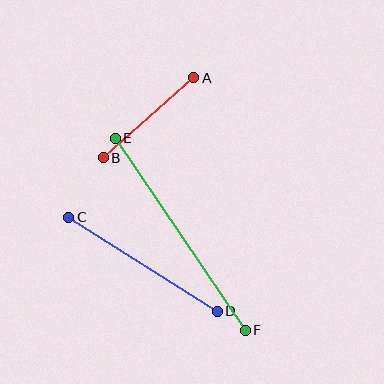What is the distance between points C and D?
The distance is approximately 175 pixels.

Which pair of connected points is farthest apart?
Points E and F are farthest apart.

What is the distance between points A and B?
The distance is approximately 121 pixels.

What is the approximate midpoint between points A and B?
The midpoint is at approximately (148, 118) pixels.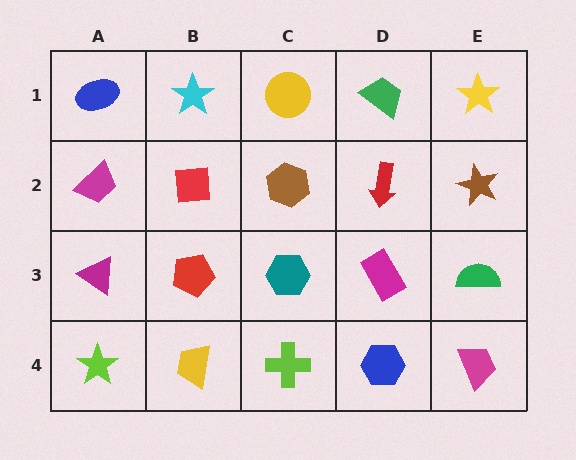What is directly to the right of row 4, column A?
A yellow trapezoid.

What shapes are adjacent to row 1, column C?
A brown hexagon (row 2, column C), a cyan star (row 1, column B), a green trapezoid (row 1, column D).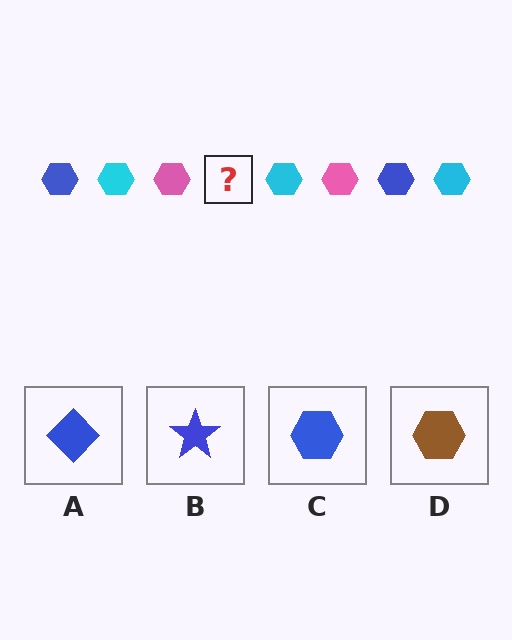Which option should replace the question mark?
Option C.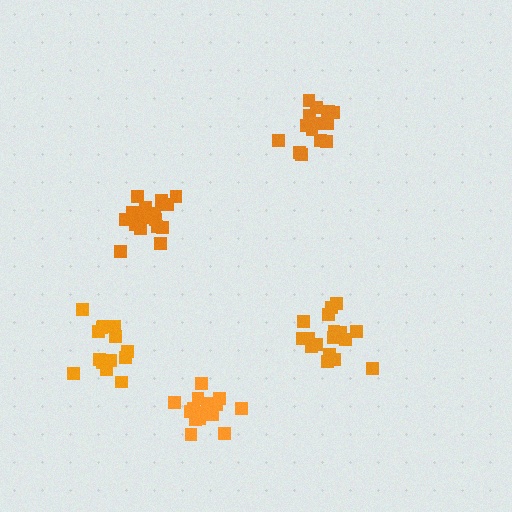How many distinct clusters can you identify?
There are 5 distinct clusters.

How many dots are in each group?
Group 1: 17 dots, Group 2: 15 dots, Group 3: 16 dots, Group 4: 17 dots, Group 5: 14 dots (79 total).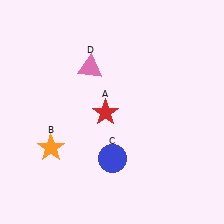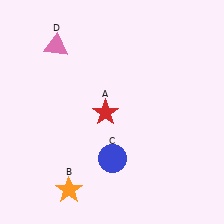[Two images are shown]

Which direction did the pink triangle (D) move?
The pink triangle (D) moved left.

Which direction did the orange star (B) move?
The orange star (B) moved down.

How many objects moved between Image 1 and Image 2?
2 objects moved between the two images.